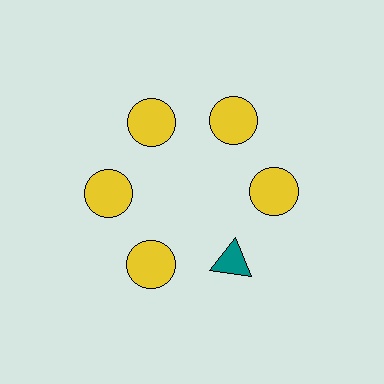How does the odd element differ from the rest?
It differs in both color (teal instead of yellow) and shape (triangle instead of circle).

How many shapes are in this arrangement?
There are 6 shapes arranged in a ring pattern.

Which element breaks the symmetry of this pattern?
The teal triangle at roughly the 5 o'clock position breaks the symmetry. All other shapes are yellow circles.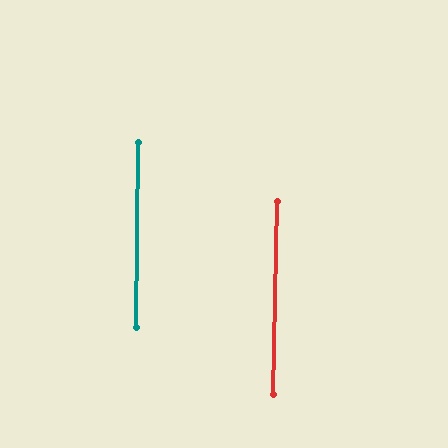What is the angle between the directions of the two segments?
Approximately 0 degrees.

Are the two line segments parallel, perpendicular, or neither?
Parallel — their directions differ by only 0.3°.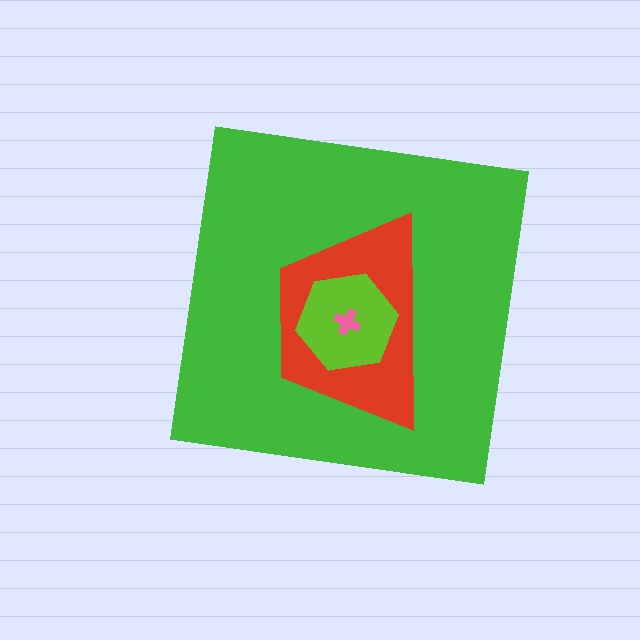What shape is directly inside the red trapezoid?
The lime hexagon.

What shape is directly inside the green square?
The red trapezoid.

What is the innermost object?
The pink cross.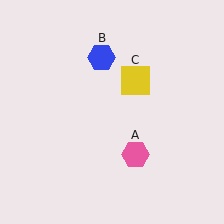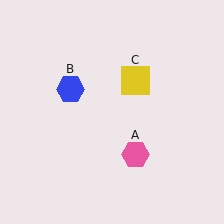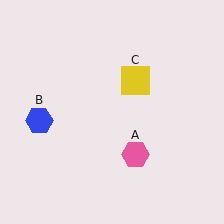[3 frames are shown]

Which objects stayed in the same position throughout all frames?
Pink hexagon (object A) and yellow square (object C) remained stationary.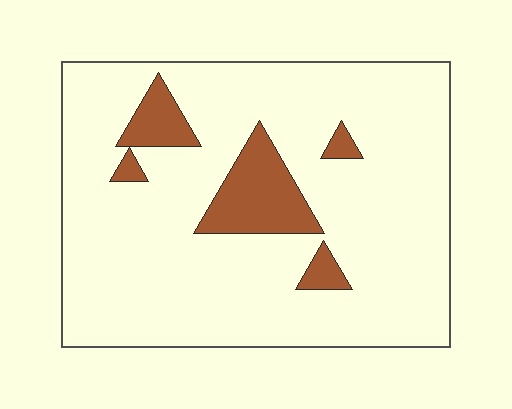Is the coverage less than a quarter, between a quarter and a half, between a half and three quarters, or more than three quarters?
Less than a quarter.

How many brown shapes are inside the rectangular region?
5.